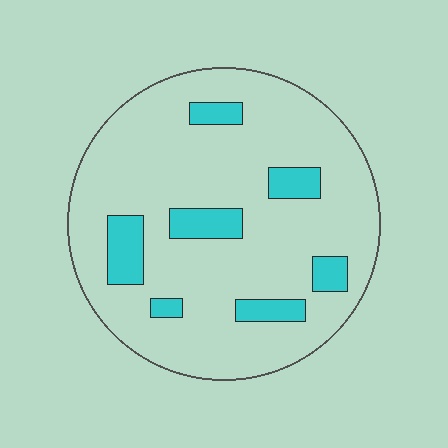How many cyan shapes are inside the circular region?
7.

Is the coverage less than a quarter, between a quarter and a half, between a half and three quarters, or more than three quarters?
Less than a quarter.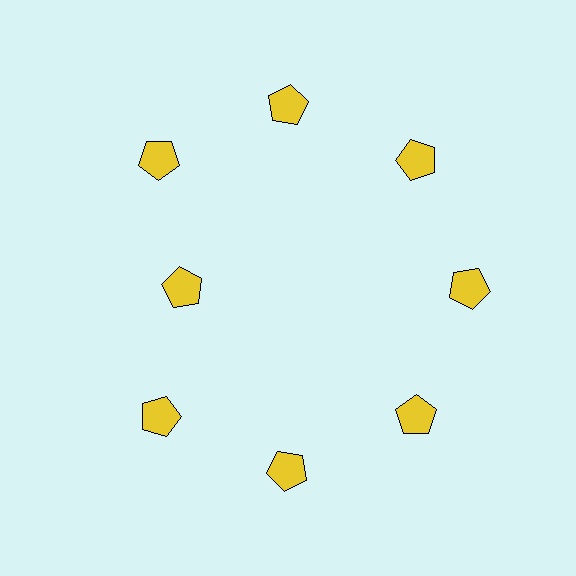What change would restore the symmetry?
The symmetry would be restored by moving it outward, back onto the ring so that all 8 pentagons sit at equal angles and equal distance from the center.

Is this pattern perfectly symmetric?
No. The 8 yellow pentagons are arranged in a ring, but one element near the 9 o'clock position is pulled inward toward the center, breaking the 8-fold rotational symmetry.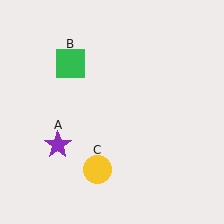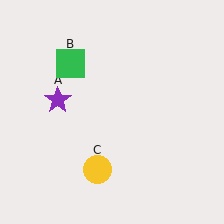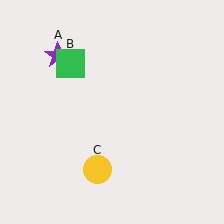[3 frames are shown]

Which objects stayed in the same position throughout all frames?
Green square (object B) and yellow circle (object C) remained stationary.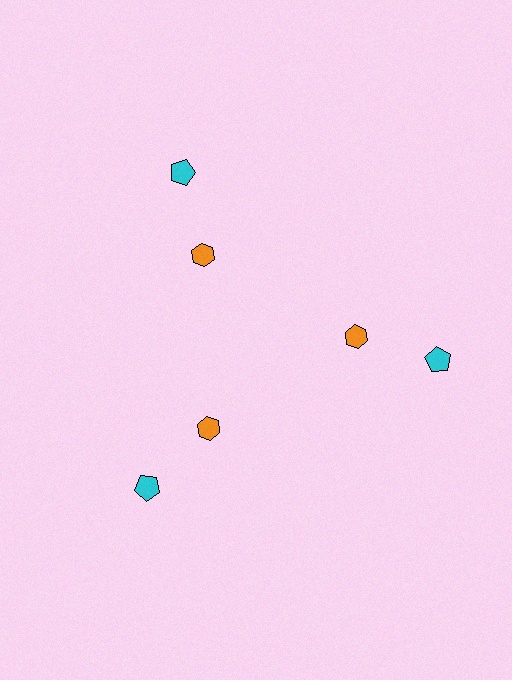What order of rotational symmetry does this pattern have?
This pattern has 3-fold rotational symmetry.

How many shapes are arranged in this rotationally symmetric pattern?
There are 6 shapes, arranged in 3 groups of 2.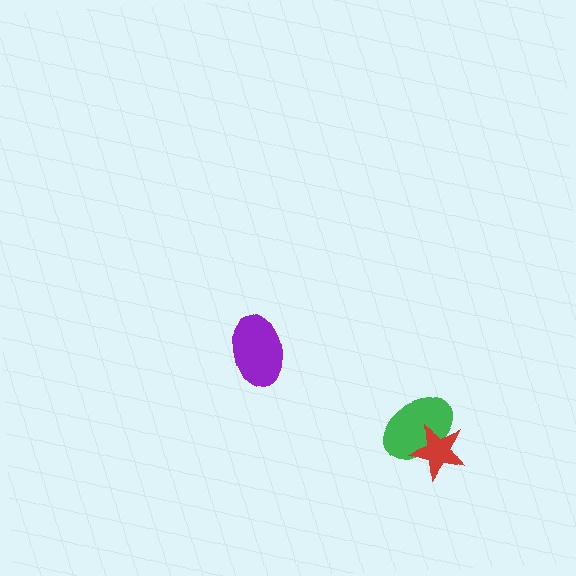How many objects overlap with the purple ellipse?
0 objects overlap with the purple ellipse.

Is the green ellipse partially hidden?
Yes, it is partially covered by another shape.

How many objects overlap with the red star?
1 object overlaps with the red star.